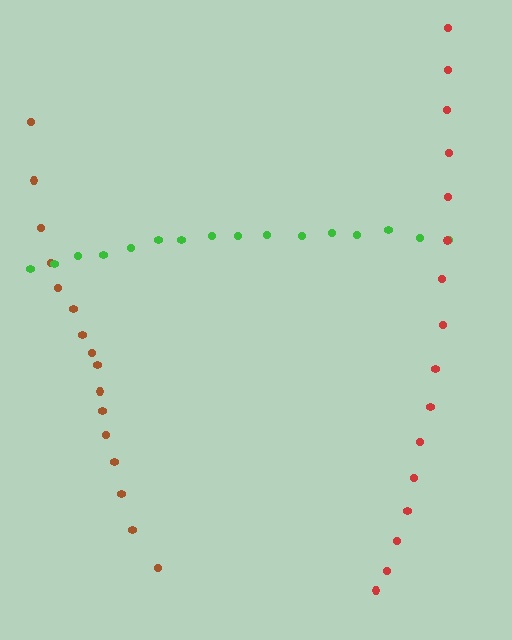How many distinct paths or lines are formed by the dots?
There are 3 distinct paths.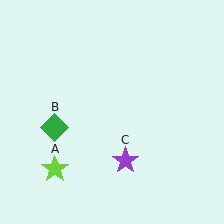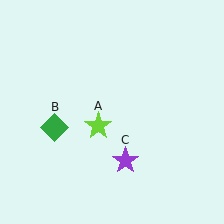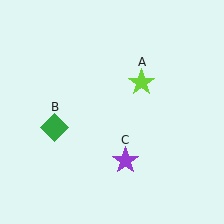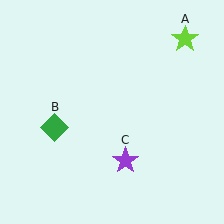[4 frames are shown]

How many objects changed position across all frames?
1 object changed position: lime star (object A).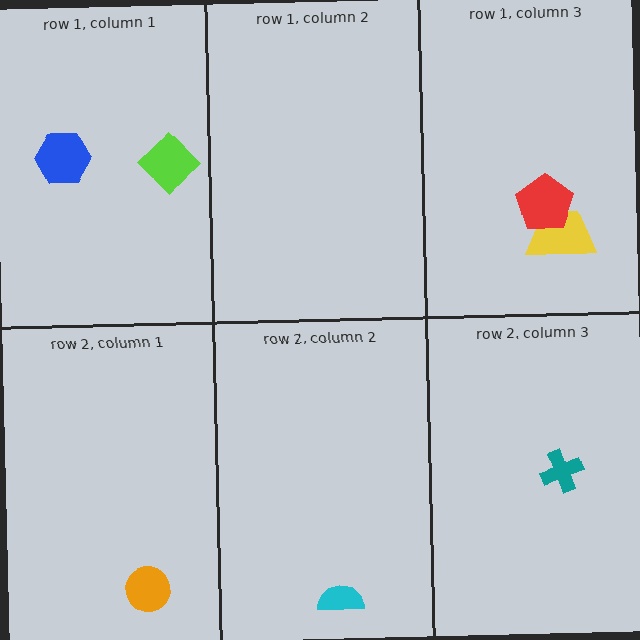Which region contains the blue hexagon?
The row 1, column 1 region.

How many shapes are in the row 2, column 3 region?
1.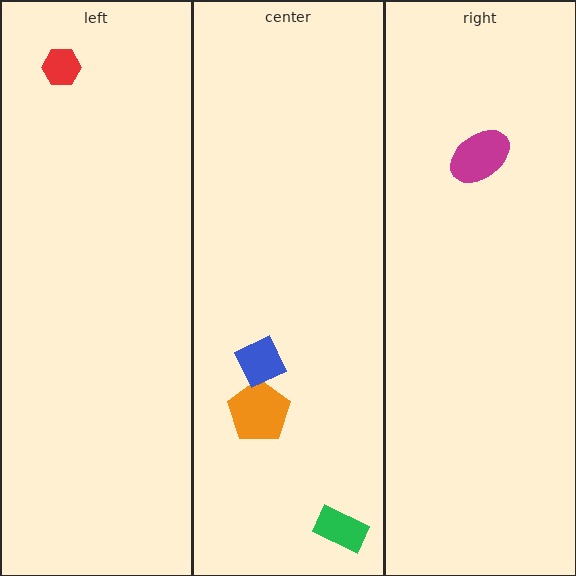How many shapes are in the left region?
1.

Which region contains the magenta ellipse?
The right region.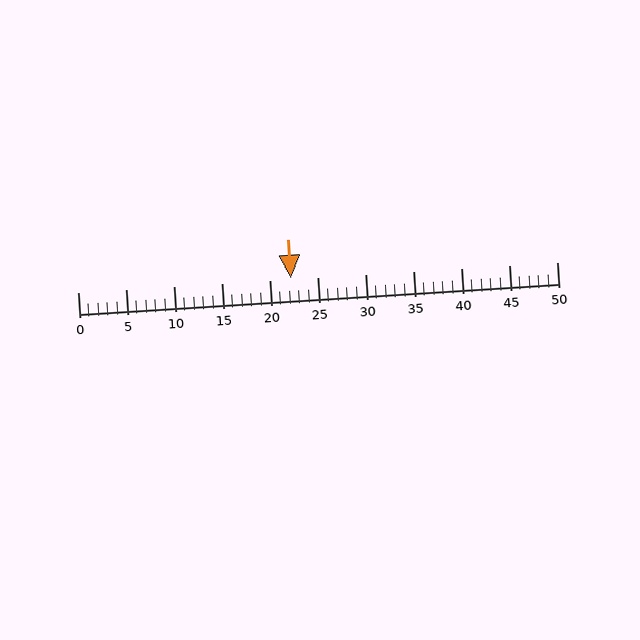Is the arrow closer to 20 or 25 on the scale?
The arrow is closer to 20.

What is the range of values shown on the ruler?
The ruler shows values from 0 to 50.